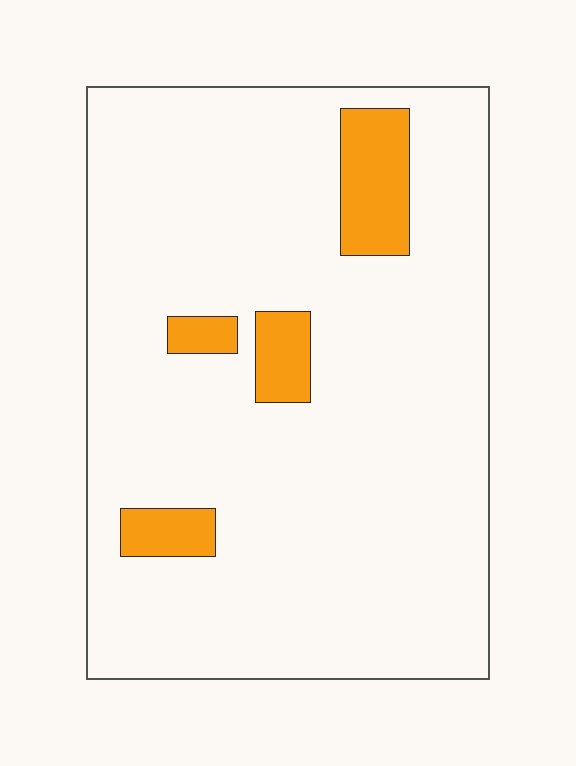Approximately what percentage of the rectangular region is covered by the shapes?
Approximately 10%.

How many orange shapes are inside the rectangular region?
4.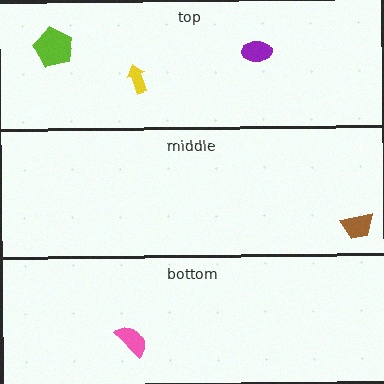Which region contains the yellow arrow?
The top region.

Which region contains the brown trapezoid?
The middle region.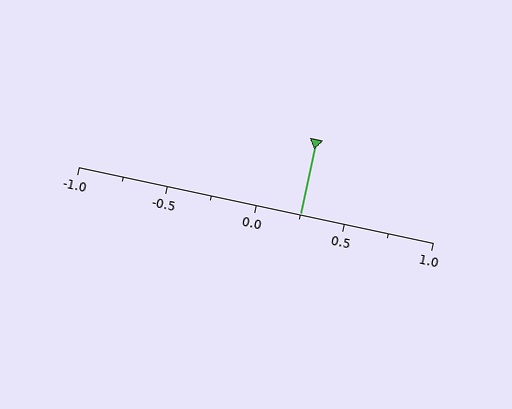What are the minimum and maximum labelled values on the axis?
The axis runs from -1.0 to 1.0.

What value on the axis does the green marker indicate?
The marker indicates approximately 0.25.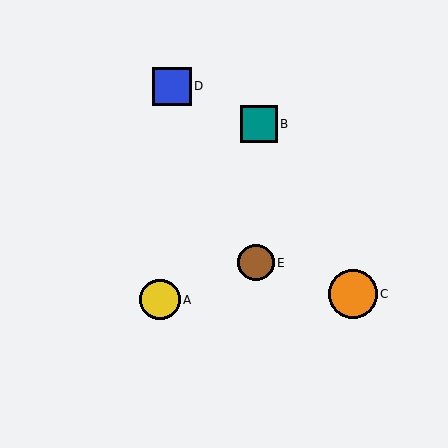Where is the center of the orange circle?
The center of the orange circle is at (353, 294).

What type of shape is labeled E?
Shape E is a brown circle.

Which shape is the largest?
The orange circle (labeled C) is the largest.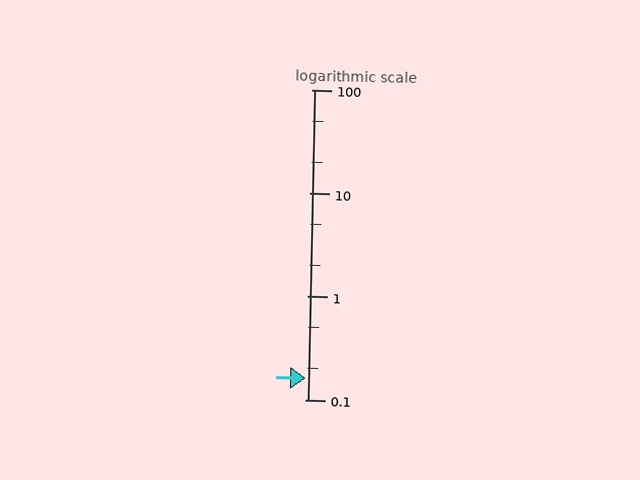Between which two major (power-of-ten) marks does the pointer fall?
The pointer is between 0.1 and 1.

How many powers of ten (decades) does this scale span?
The scale spans 3 decades, from 0.1 to 100.